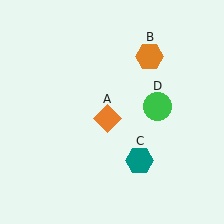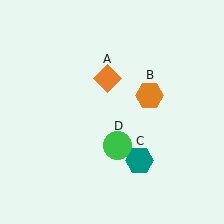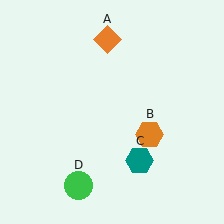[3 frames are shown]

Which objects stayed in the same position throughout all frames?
Teal hexagon (object C) remained stationary.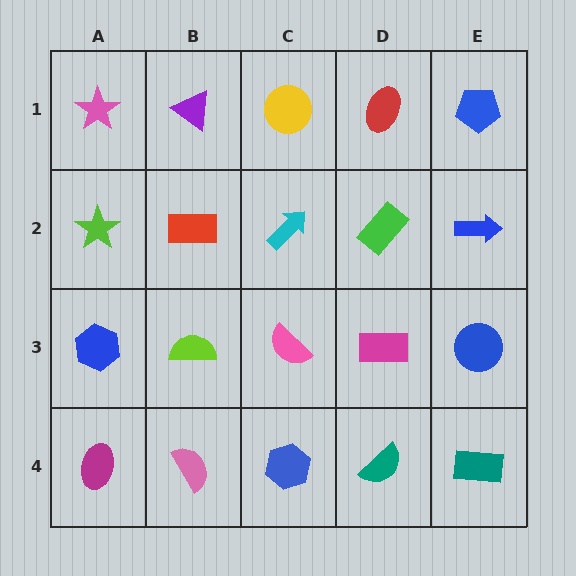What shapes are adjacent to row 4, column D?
A magenta rectangle (row 3, column D), a blue hexagon (row 4, column C), a teal rectangle (row 4, column E).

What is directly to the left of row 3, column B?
A blue hexagon.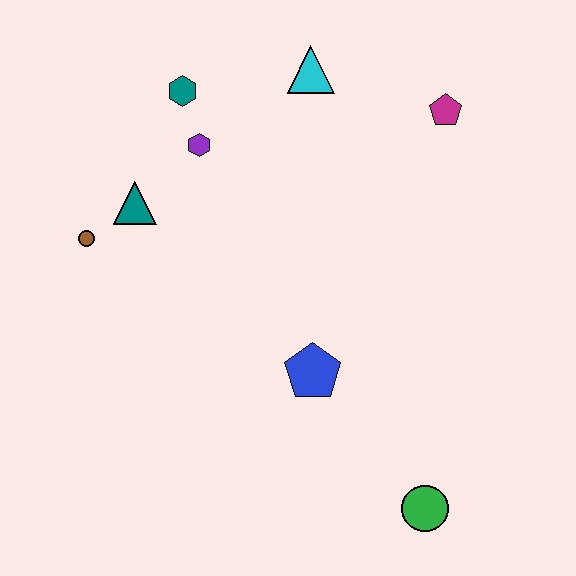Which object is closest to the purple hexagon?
The teal hexagon is closest to the purple hexagon.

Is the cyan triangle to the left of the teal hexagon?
No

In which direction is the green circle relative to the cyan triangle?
The green circle is below the cyan triangle.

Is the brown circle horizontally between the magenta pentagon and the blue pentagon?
No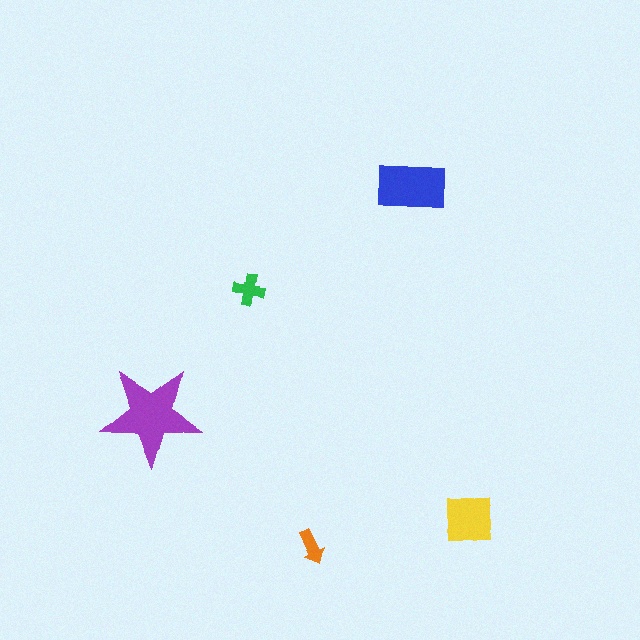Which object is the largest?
The purple star.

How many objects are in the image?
There are 5 objects in the image.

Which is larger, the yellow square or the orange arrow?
The yellow square.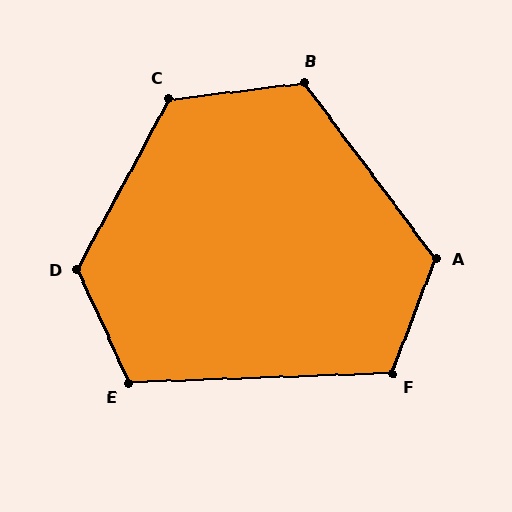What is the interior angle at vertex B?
Approximately 120 degrees (obtuse).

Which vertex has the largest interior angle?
D, at approximately 127 degrees.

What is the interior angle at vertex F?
Approximately 113 degrees (obtuse).